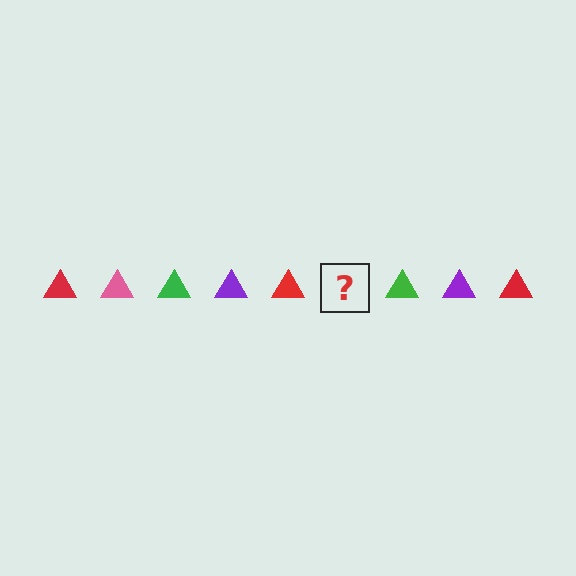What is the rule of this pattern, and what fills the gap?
The rule is that the pattern cycles through red, pink, green, purple triangles. The gap should be filled with a pink triangle.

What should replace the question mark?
The question mark should be replaced with a pink triangle.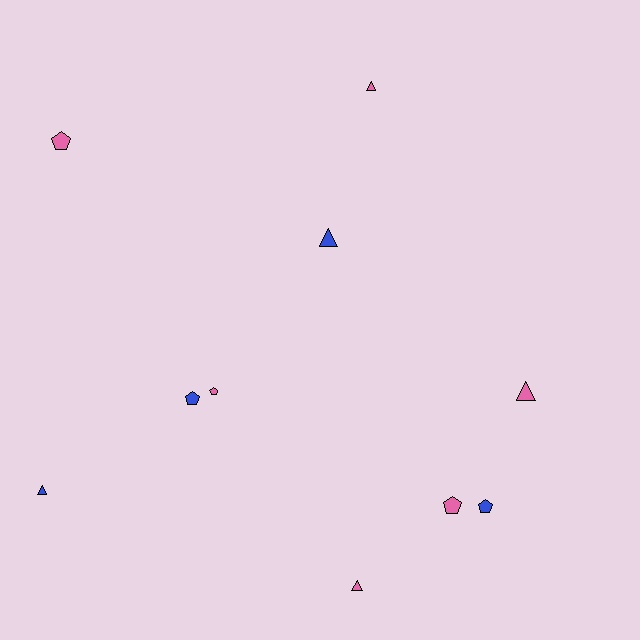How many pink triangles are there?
There are 3 pink triangles.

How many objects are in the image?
There are 10 objects.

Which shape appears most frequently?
Pentagon, with 5 objects.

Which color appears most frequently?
Pink, with 6 objects.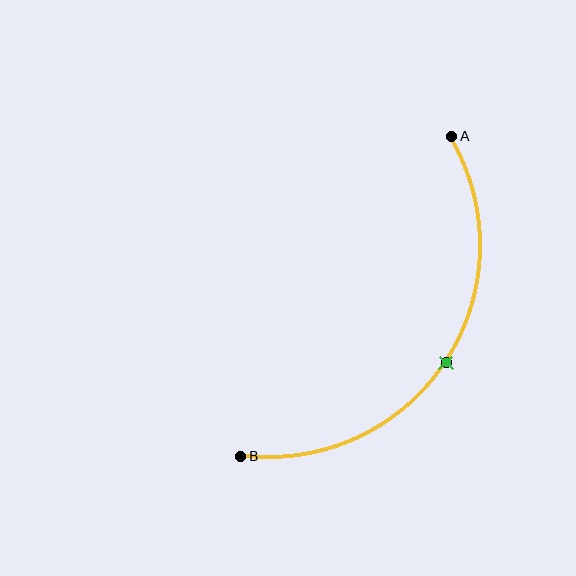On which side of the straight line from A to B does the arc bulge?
The arc bulges to the right of the straight line connecting A and B.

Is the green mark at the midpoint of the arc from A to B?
Yes. The green mark lies on the arc at equal arc-length from both A and B — it is the arc midpoint.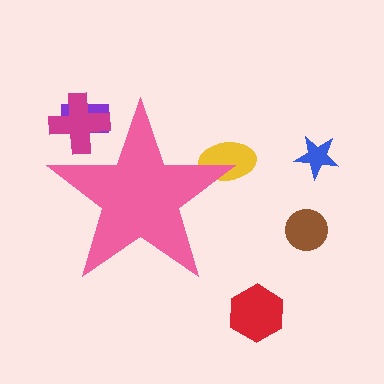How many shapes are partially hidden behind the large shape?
3 shapes are partially hidden.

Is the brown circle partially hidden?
No, the brown circle is fully visible.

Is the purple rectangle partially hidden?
Yes, the purple rectangle is partially hidden behind the pink star.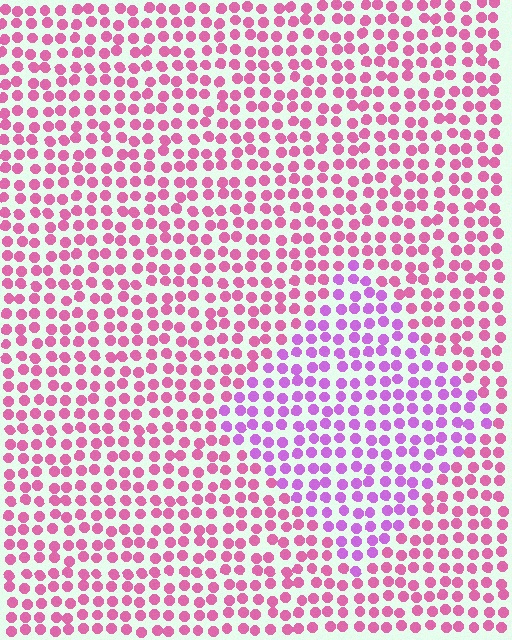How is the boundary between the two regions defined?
The boundary is defined purely by a slight shift in hue (about 36 degrees). Spacing, size, and orientation are identical on both sides.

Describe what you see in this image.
The image is filled with small pink elements in a uniform arrangement. A diamond-shaped region is visible where the elements are tinted to a slightly different hue, forming a subtle color boundary.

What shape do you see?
I see a diamond.